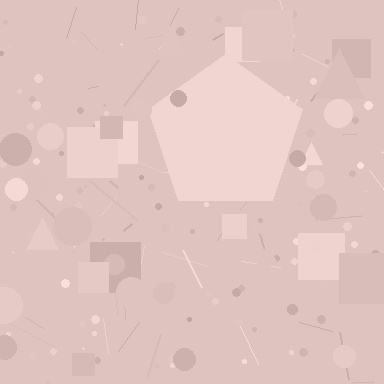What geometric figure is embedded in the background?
A pentagon is embedded in the background.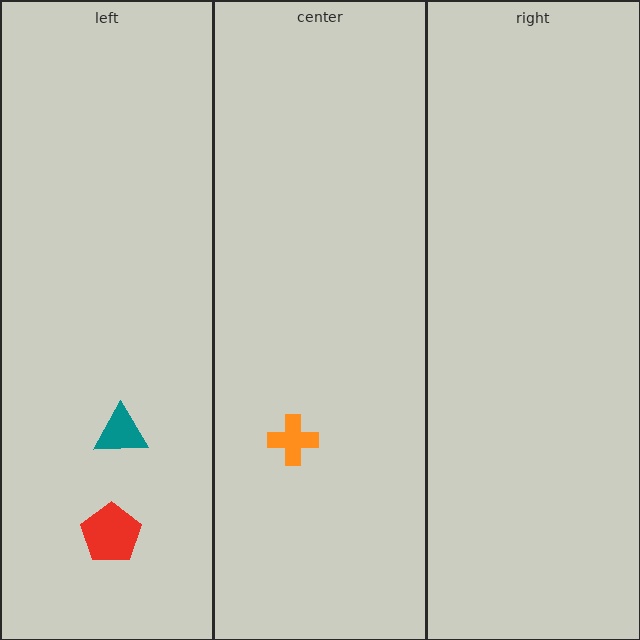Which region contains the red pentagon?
The left region.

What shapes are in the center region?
The orange cross.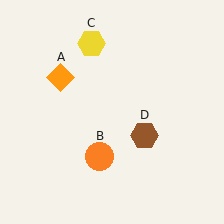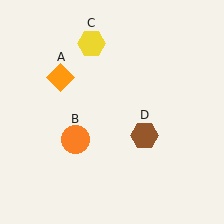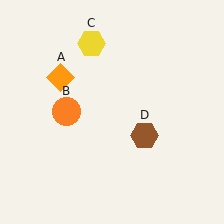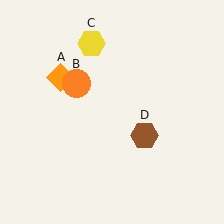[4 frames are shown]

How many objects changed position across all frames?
1 object changed position: orange circle (object B).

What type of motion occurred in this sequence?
The orange circle (object B) rotated clockwise around the center of the scene.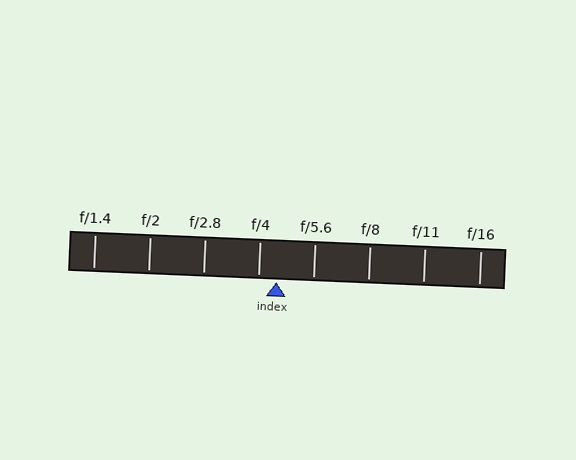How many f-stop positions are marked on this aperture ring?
There are 8 f-stop positions marked.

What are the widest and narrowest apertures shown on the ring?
The widest aperture shown is f/1.4 and the narrowest is f/16.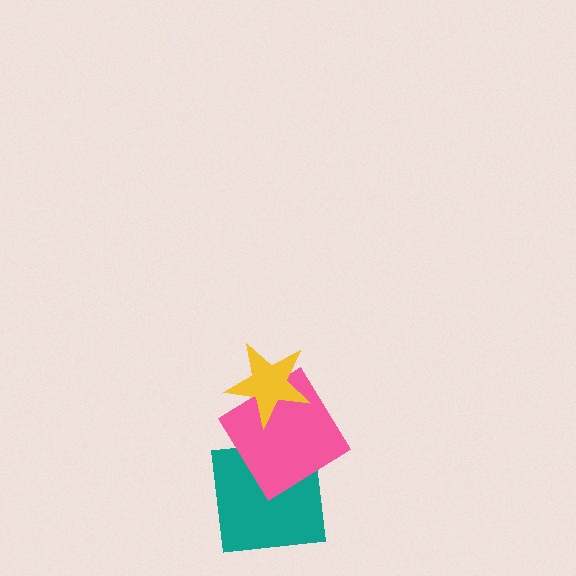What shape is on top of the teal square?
The pink diamond is on top of the teal square.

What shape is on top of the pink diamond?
The yellow star is on top of the pink diamond.